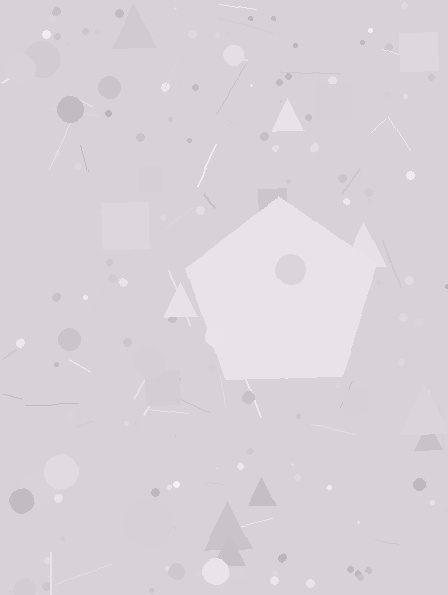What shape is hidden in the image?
A pentagon is hidden in the image.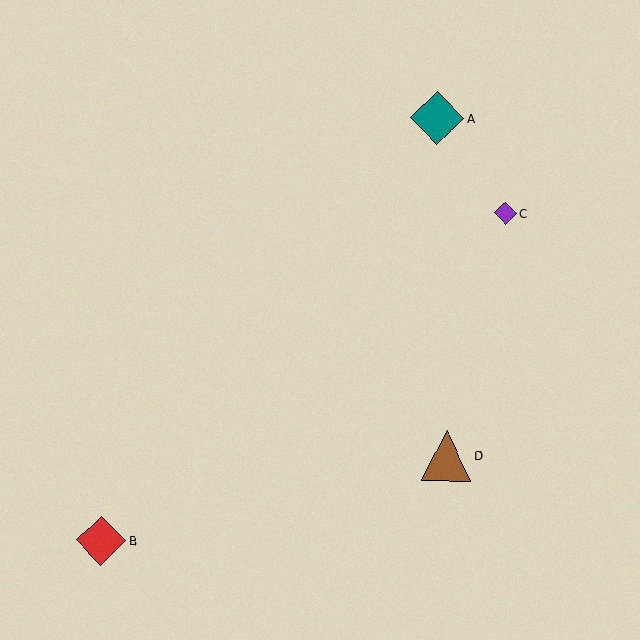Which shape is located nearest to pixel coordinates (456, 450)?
The brown triangle (labeled D) at (446, 456) is nearest to that location.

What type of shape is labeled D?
Shape D is a brown triangle.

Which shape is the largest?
The teal diamond (labeled A) is the largest.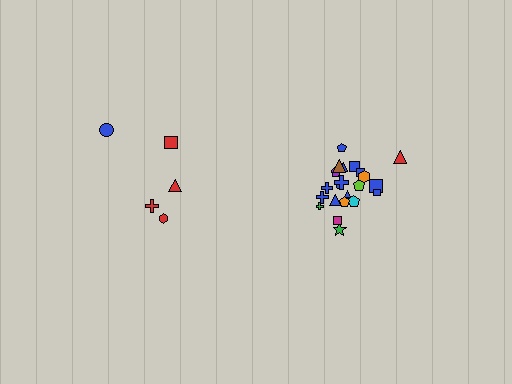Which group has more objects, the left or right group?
The right group.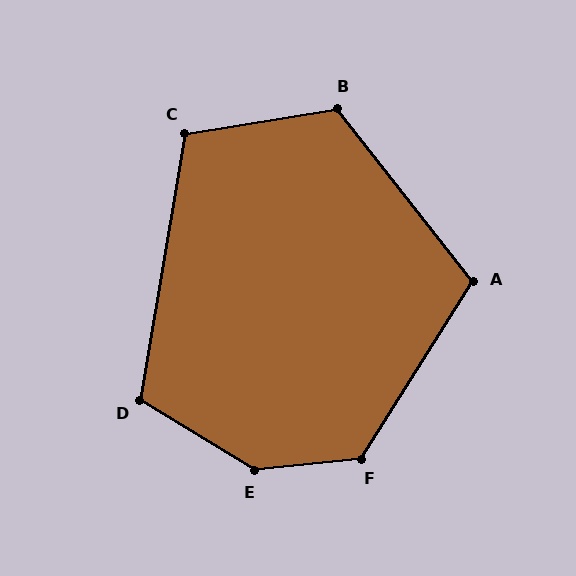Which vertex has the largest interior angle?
E, at approximately 142 degrees.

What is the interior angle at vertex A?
Approximately 109 degrees (obtuse).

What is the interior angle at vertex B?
Approximately 119 degrees (obtuse).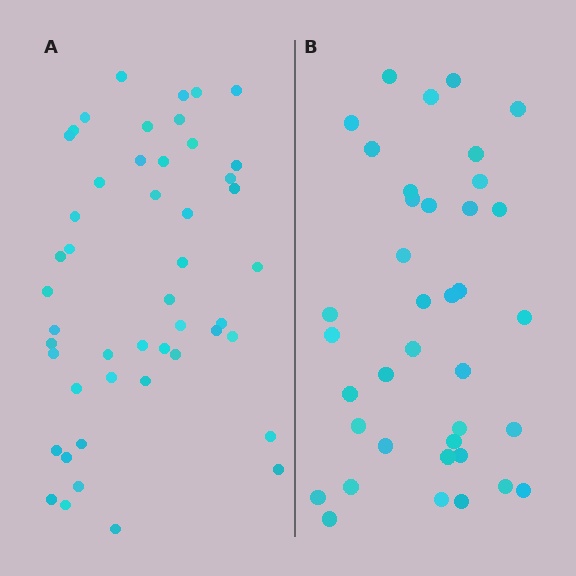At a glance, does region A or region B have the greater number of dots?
Region A (the left region) has more dots.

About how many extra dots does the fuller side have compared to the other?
Region A has roughly 10 or so more dots than region B.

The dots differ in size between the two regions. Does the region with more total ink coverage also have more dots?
No. Region B has more total ink coverage because its dots are larger, but region A actually contains more individual dots. Total area can be misleading — the number of items is what matters here.